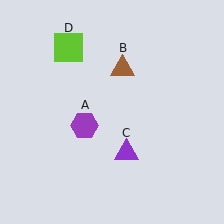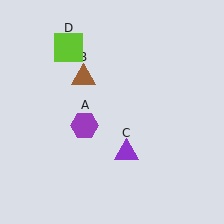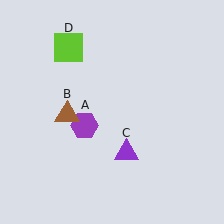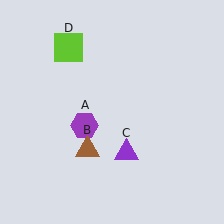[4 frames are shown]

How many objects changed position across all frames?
1 object changed position: brown triangle (object B).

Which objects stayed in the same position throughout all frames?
Purple hexagon (object A) and purple triangle (object C) and lime square (object D) remained stationary.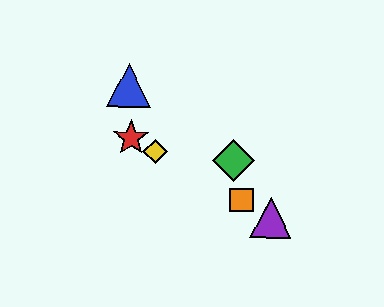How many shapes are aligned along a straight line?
4 shapes (the red star, the yellow diamond, the purple triangle, the orange square) are aligned along a straight line.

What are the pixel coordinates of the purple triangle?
The purple triangle is at (271, 217).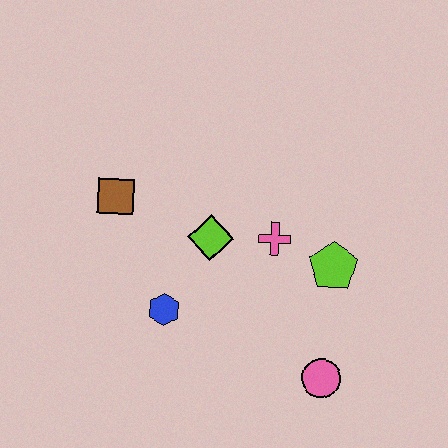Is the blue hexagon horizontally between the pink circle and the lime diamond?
No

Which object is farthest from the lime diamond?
The pink circle is farthest from the lime diamond.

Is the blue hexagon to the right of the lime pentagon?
No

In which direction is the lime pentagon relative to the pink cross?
The lime pentagon is to the right of the pink cross.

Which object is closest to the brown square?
The lime diamond is closest to the brown square.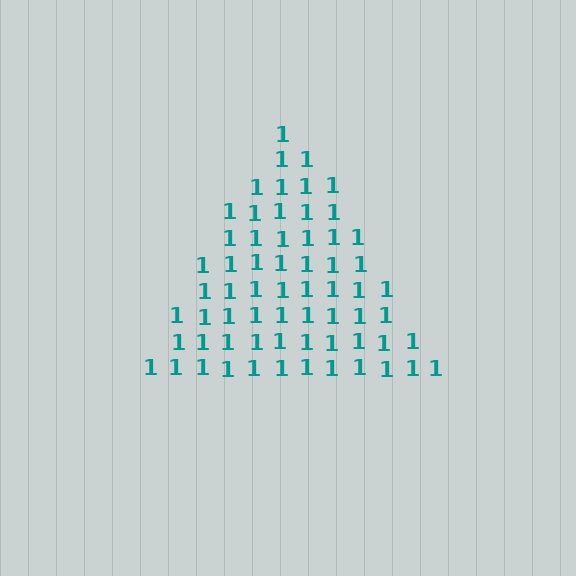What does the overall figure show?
The overall figure shows a triangle.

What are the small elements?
The small elements are digit 1's.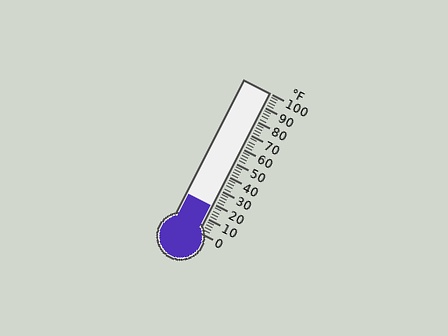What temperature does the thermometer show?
The thermometer shows approximately 18°F.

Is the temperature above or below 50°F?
The temperature is below 50°F.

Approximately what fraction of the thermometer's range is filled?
The thermometer is filled to approximately 20% of its range.